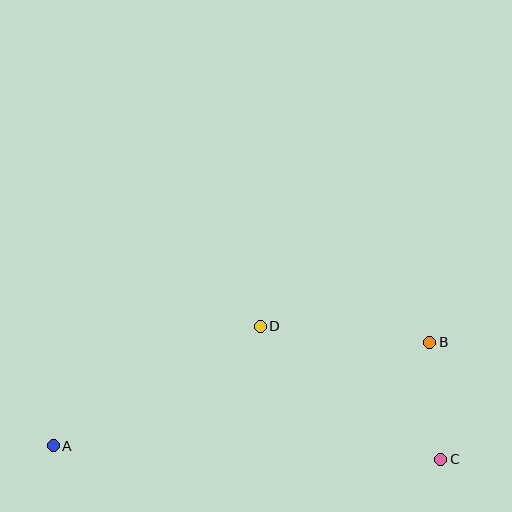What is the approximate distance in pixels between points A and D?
The distance between A and D is approximately 239 pixels.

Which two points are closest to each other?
Points B and C are closest to each other.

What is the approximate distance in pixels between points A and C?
The distance between A and C is approximately 388 pixels.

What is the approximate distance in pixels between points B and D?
The distance between B and D is approximately 170 pixels.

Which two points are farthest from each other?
Points A and B are farthest from each other.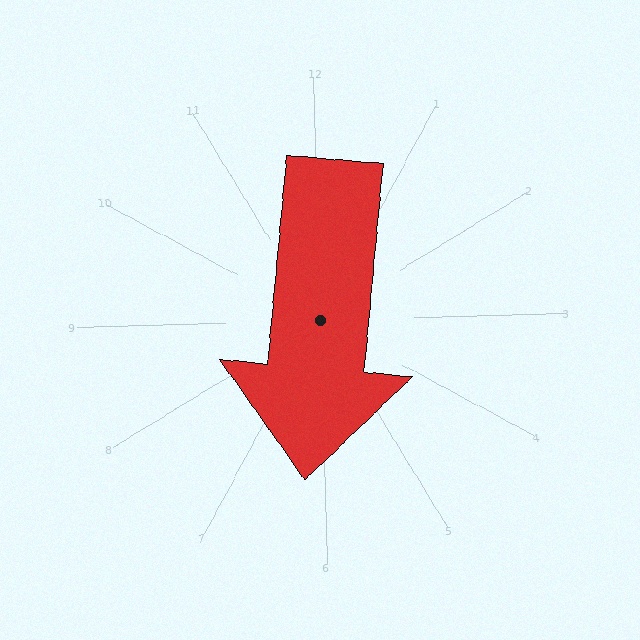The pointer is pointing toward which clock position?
Roughly 6 o'clock.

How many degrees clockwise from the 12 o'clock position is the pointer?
Approximately 187 degrees.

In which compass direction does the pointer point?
South.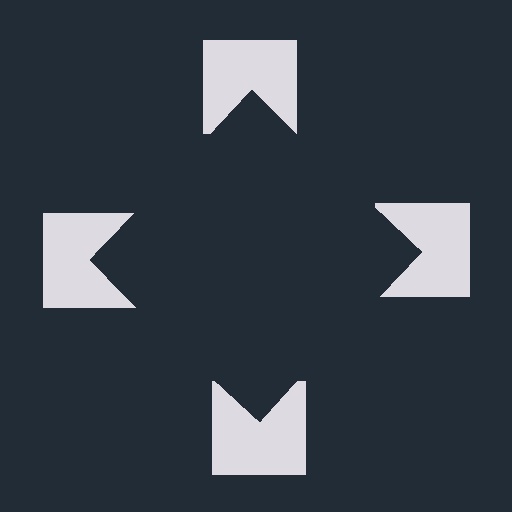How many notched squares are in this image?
There are 4 — one at each vertex of the illusory square.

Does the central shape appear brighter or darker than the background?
It typically appears slightly darker than the background, even though no actual brightness change is drawn.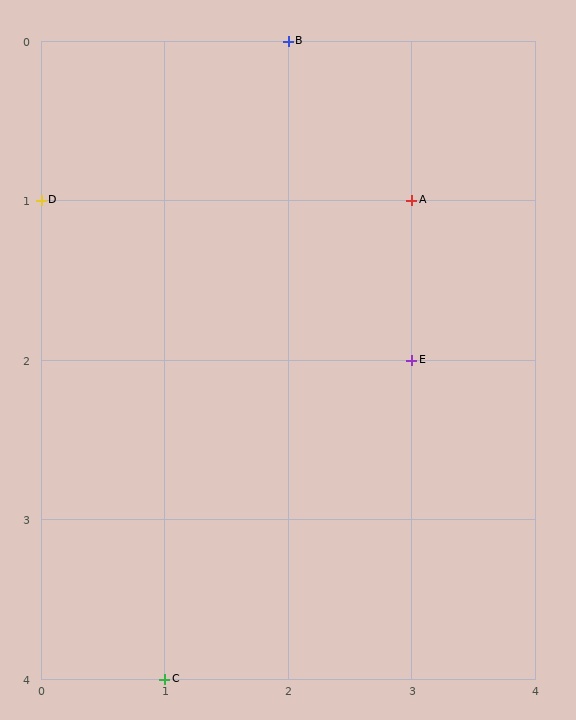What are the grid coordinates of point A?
Point A is at grid coordinates (3, 1).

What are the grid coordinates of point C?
Point C is at grid coordinates (1, 4).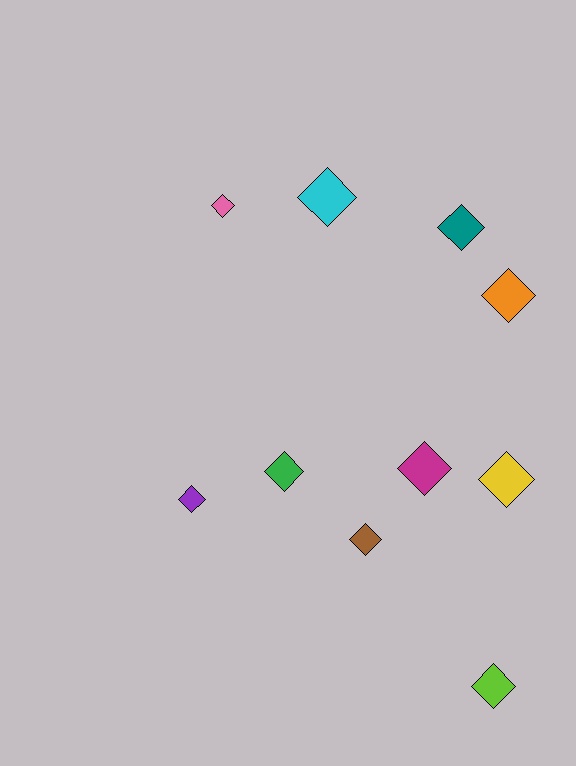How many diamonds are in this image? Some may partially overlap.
There are 10 diamonds.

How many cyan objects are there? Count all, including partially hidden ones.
There is 1 cyan object.